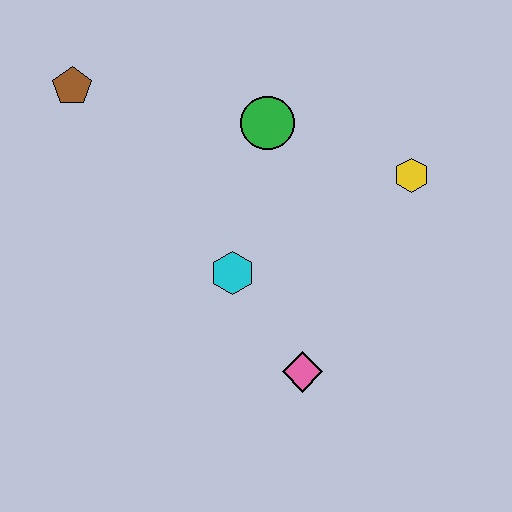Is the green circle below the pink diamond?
No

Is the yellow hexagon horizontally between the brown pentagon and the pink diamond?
No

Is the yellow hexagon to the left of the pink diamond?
No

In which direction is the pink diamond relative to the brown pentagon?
The pink diamond is below the brown pentagon.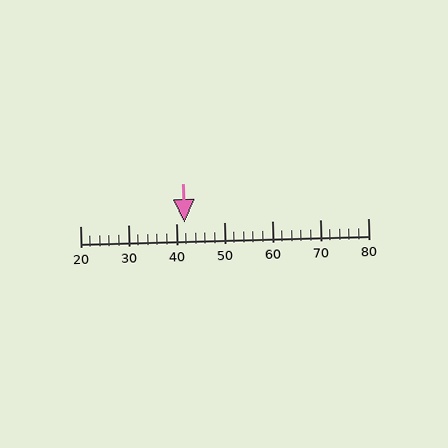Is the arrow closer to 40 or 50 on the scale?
The arrow is closer to 40.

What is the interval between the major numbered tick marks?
The major tick marks are spaced 10 units apart.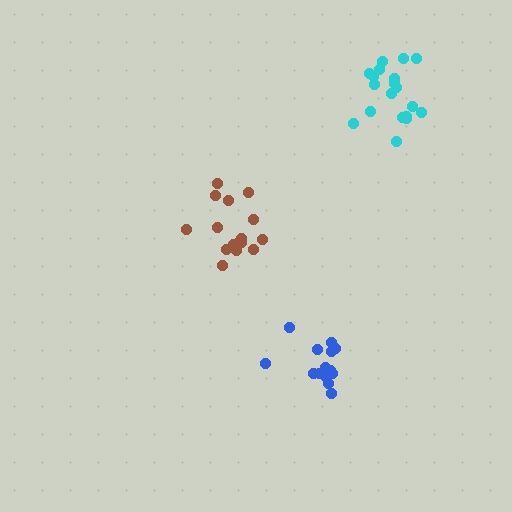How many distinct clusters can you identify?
There are 3 distinct clusters.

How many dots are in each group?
Group 1: 14 dots, Group 2: 16 dots, Group 3: 19 dots (49 total).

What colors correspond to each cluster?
The clusters are colored: blue, brown, cyan.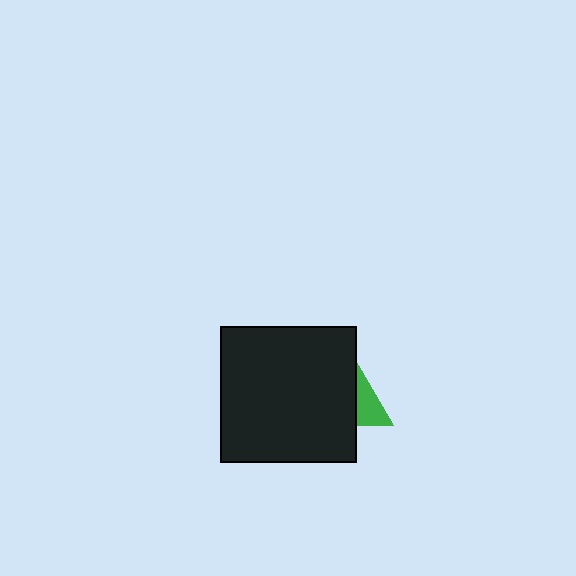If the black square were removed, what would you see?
You would see the complete green triangle.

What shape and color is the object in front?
The object in front is a black square.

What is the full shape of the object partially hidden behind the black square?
The partially hidden object is a green triangle.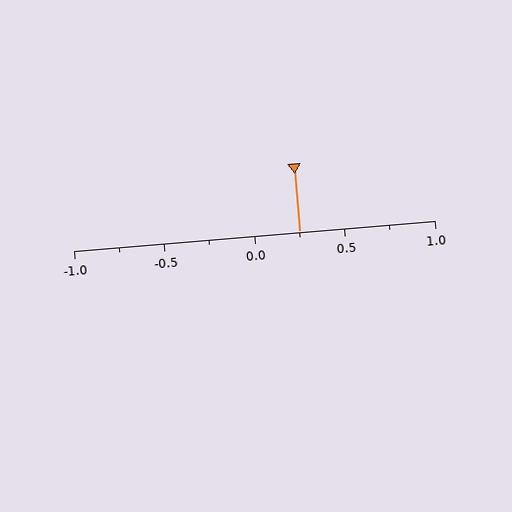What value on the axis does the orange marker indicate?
The marker indicates approximately 0.25.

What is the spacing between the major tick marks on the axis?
The major ticks are spaced 0.5 apart.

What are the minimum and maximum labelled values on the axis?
The axis runs from -1.0 to 1.0.